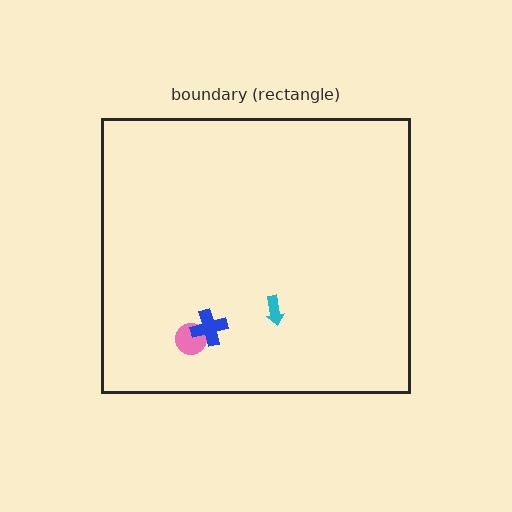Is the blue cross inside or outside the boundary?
Inside.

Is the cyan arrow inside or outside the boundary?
Inside.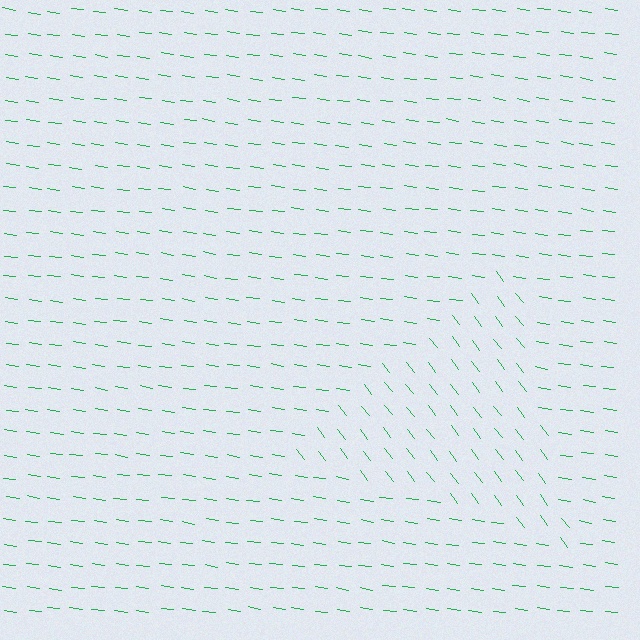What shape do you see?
I see a triangle.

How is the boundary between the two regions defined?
The boundary is defined purely by a change in line orientation (approximately 45 degrees difference). All lines are the same color and thickness.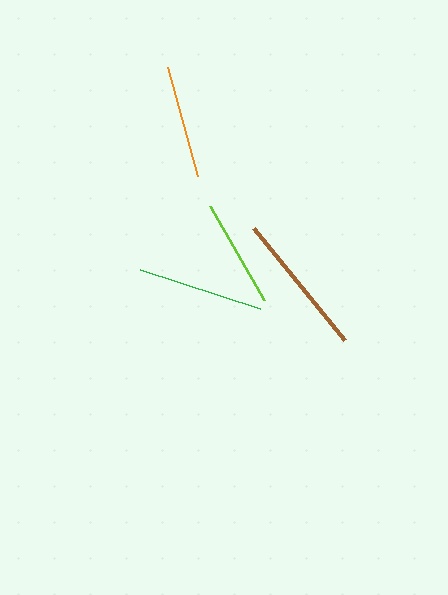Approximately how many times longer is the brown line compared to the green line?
The brown line is approximately 1.1 times the length of the green line.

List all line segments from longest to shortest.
From longest to shortest: brown, green, orange, lime.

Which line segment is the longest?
The brown line is the longest at approximately 145 pixels.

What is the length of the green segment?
The green segment is approximately 126 pixels long.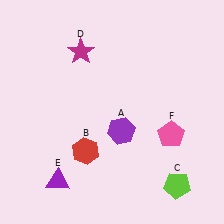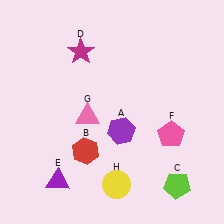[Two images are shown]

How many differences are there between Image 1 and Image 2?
There are 2 differences between the two images.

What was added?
A pink triangle (G), a yellow circle (H) were added in Image 2.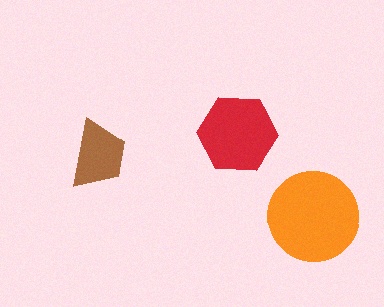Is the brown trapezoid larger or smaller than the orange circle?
Smaller.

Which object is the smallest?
The brown trapezoid.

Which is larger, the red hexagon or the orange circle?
The orange circle.